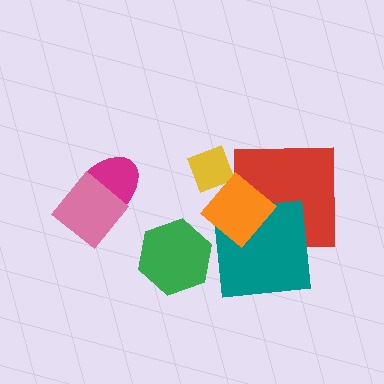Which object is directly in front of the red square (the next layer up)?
The teal square is directly in front of the red square.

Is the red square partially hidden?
Yes, it is partially covered by another shape.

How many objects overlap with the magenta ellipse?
1 object overlaps with the magenta ellipse.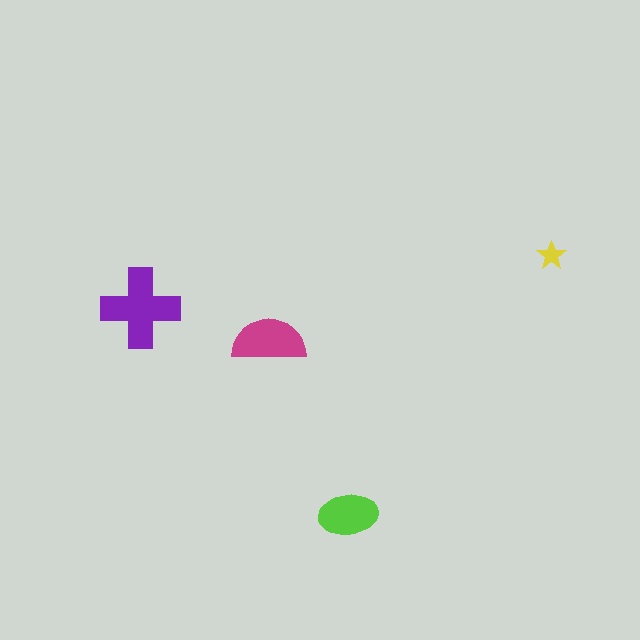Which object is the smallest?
The yellow star.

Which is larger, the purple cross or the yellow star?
The purple cross.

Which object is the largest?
The purple cross.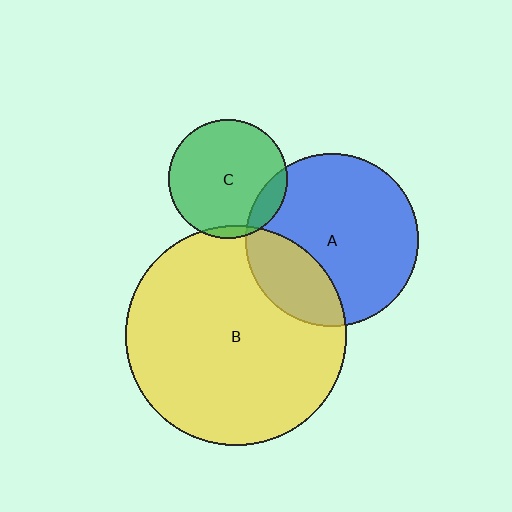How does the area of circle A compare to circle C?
Approximately 2.1 times.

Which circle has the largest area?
Circle B (yellow).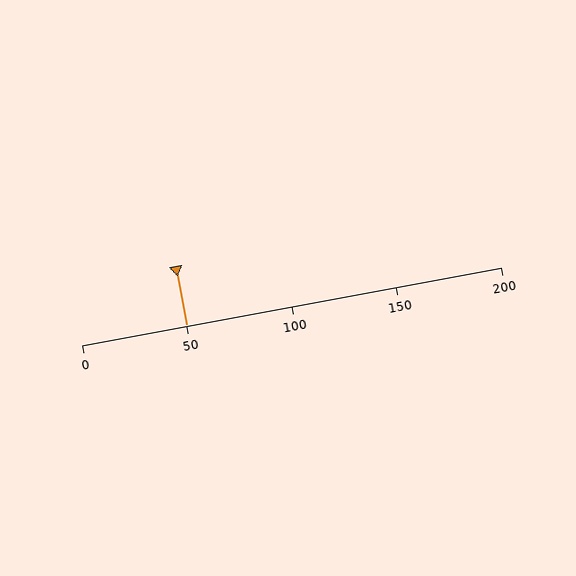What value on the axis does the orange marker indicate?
The marker indicates approximately 50.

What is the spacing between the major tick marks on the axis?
The major ticks are spaced 50 apart.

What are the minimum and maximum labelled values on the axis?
The axis runs from 0 to 200.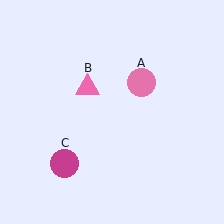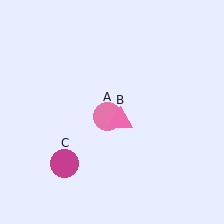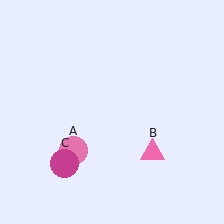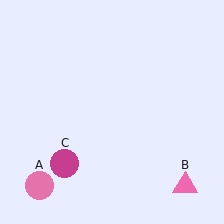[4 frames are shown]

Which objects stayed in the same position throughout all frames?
Magenta circle (object C) remained stationary.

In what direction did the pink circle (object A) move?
The pink circle (object A) moved down and to the left.